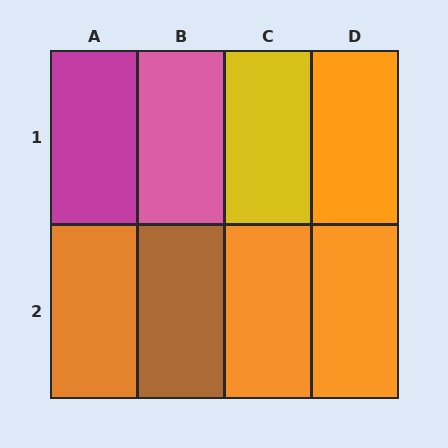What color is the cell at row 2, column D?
Orange.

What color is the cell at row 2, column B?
Brown.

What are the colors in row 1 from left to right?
Magenta, pink, yellow, orange.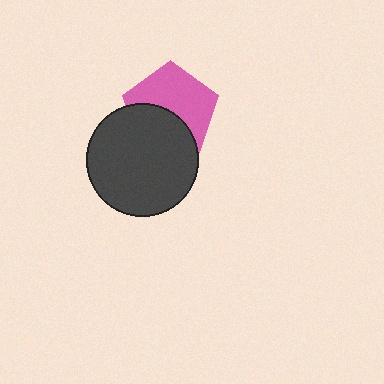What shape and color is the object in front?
The object in front is a dark gray circle.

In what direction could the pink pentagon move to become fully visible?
The pink pentagon could move up. That would shift it out from behind the dark gray circle entirely.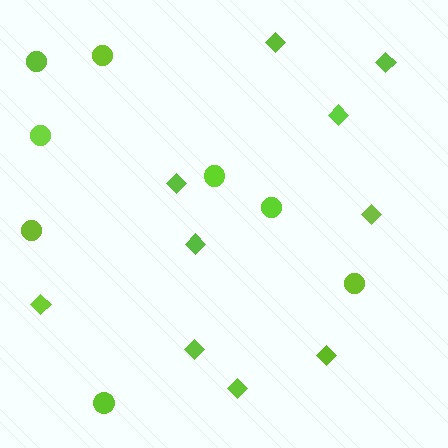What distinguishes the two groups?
There are 2 groups: one group of circles (8) and one group of diamonds (10).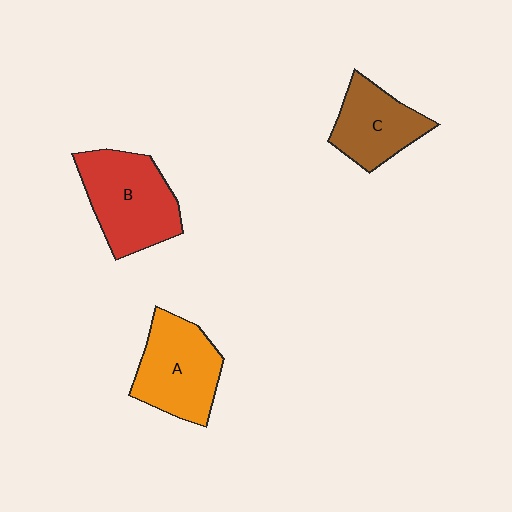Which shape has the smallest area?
Shape C (brown).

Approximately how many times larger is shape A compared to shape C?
Approximately 1.3 times.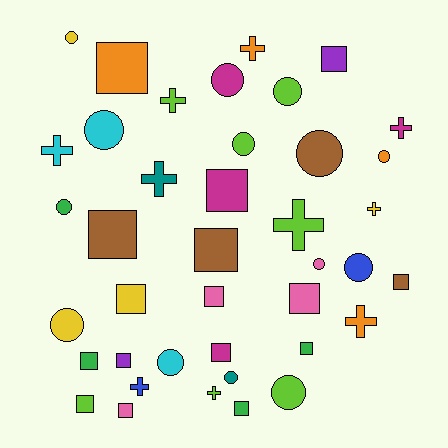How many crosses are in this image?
There are 10 crosses.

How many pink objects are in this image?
There are 4 pink objects.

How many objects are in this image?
There are 40 objects.